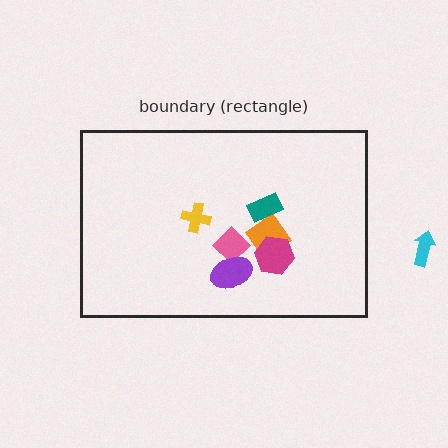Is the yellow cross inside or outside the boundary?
Inside.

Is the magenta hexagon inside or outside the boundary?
Inside.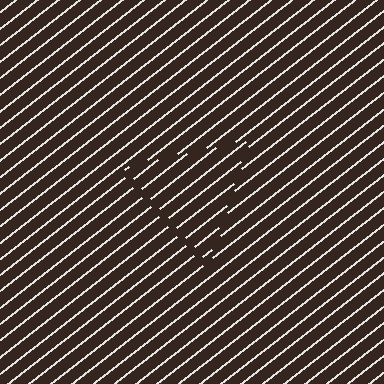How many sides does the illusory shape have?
3 sides — the line-ends trace a triangle.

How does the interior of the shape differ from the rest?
The interior of the shape contains the same grating, shifted by half a period — the contour is defined by the phase discontinuity where line-ends from the inner and outer gratings abut.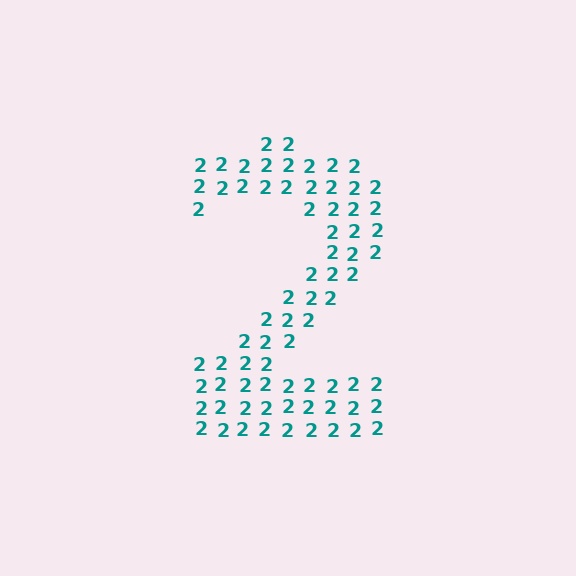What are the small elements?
The small elements are digit 2's.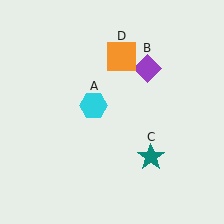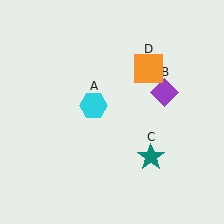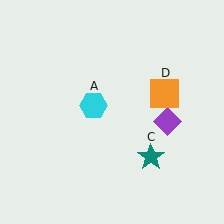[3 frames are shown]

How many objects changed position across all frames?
2 objects changed position: purple diamond (object B), orange square (object D).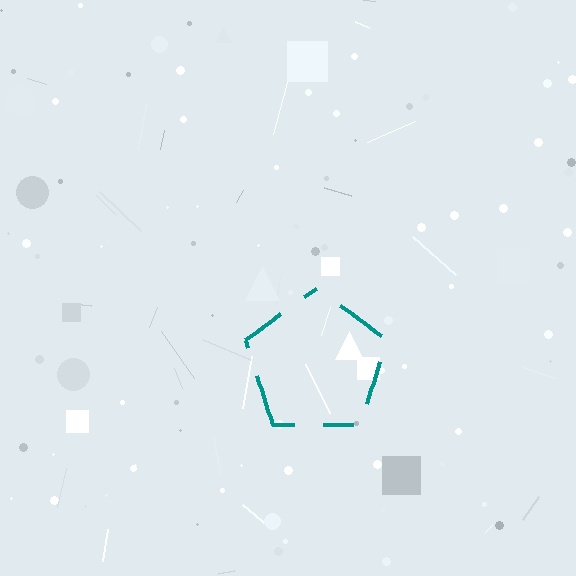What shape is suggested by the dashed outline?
The dashed outline suggests a pentagon.